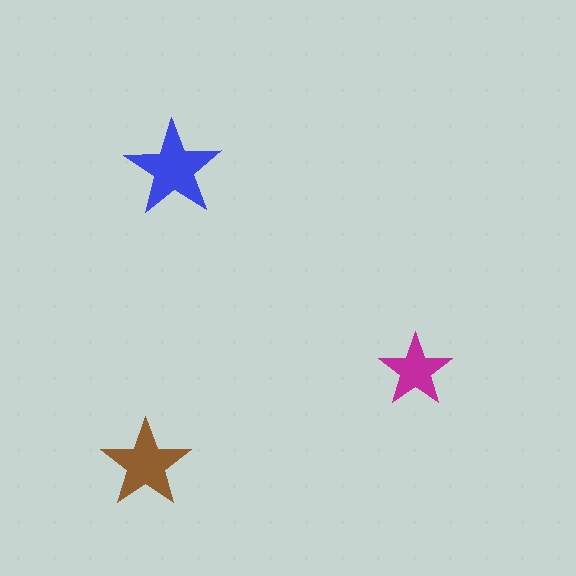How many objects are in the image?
There are 3 objects in the image.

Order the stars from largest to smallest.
the blue one, the brown one, the magenta one.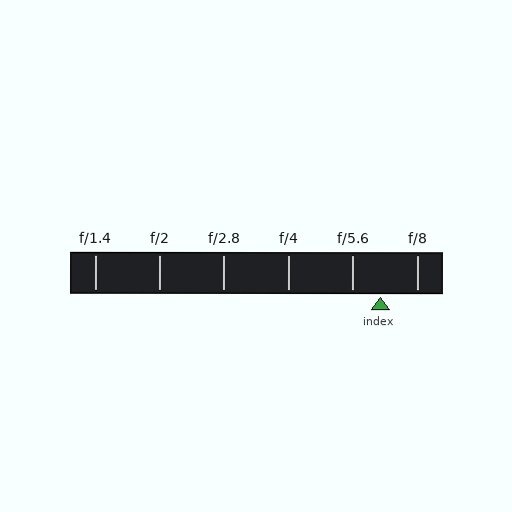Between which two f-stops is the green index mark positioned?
The index mark is between f/5.6 and f/8.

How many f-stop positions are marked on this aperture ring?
There are 6 f-stop positions marked.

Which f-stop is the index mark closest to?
The index mark is closest to f/5.6.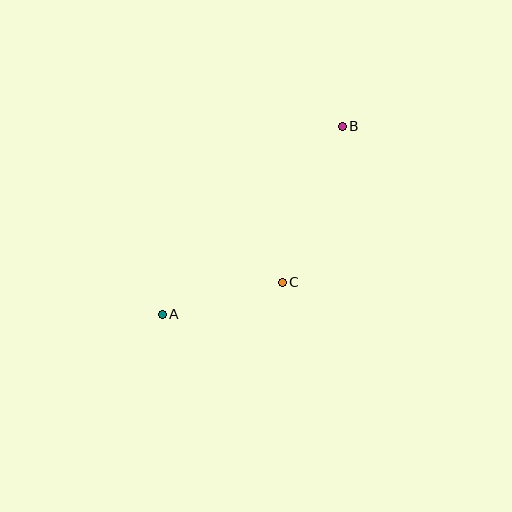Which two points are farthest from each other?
Points A and B are farthest from each other.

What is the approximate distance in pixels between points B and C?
The distance between B and C is approximately 167 pixels.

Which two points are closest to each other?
Points A and C are closest to each other.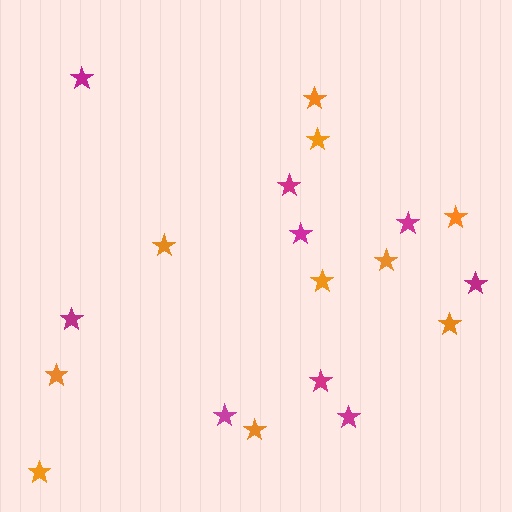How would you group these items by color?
There are 2 groups: one group of orange stars (10) and one group of magenta stars (9).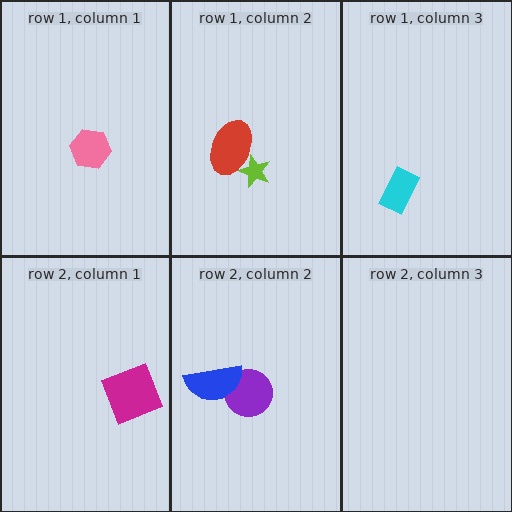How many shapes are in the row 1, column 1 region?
1.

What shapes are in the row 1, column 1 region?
The pink hexagon.